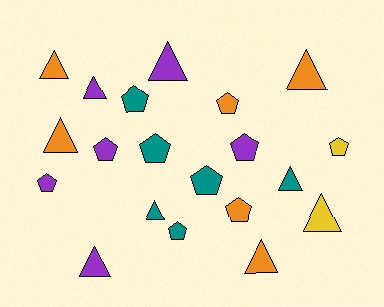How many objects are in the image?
There are 20 objects.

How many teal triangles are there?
There are 2 teal triangles.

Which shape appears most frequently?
Triangle, with 10 objects.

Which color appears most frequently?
Teal, with 6 objects.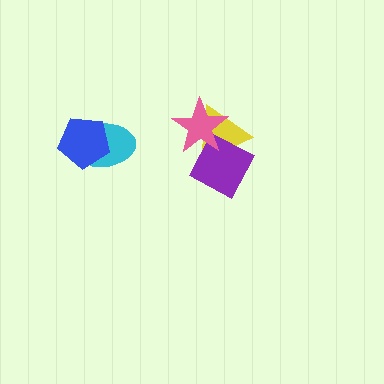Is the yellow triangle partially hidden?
Yes, it is partially covered by another shape.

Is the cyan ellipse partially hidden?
Yes, it is partially covered by another shape.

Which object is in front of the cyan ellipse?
The blue pentagon is in front of the cyan ellipse.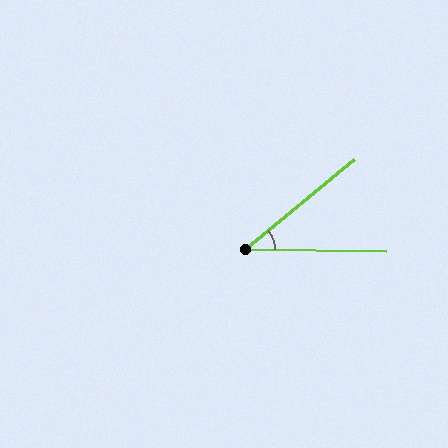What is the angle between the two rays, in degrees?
Approximately 40 degrees.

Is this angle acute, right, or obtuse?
It is acute.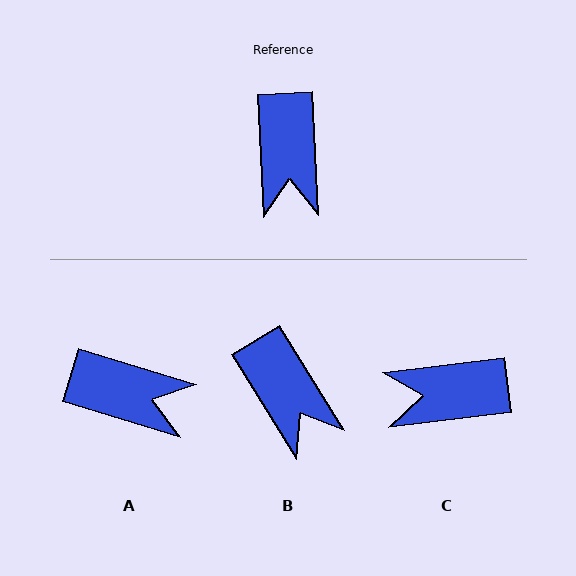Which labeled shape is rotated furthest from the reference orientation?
C, about 86 degrees away.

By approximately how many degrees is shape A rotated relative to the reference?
Approximately 71 degrees counter-clockwise.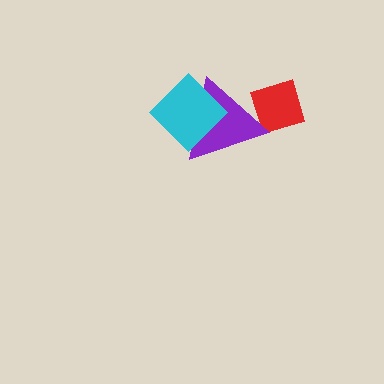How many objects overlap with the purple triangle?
2 objects overlap with the purple triangle.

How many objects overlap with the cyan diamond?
1 object overlaps with the cyan diamond.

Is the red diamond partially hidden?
Yes, it is partially covered by another shape.